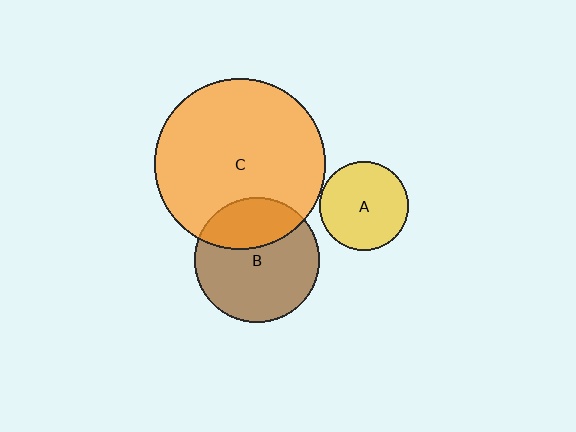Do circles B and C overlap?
Yes.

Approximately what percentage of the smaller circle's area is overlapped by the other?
Approximately 30%.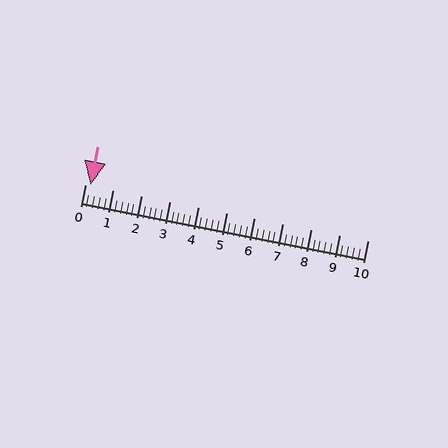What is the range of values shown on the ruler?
The ruler shows values from 0 to 10.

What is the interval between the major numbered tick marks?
The major tick marks are spaced 1 units apart.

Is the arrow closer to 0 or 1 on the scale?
The arrow is closer to 0.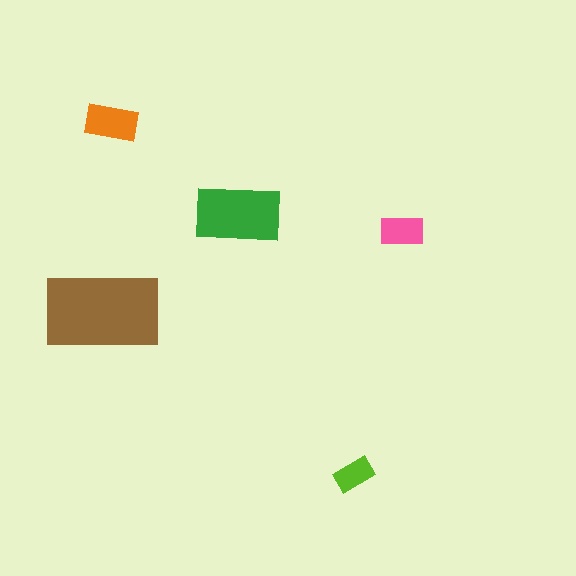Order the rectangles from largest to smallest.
the brown one, the green one, the orange one, the pink one, the lime one.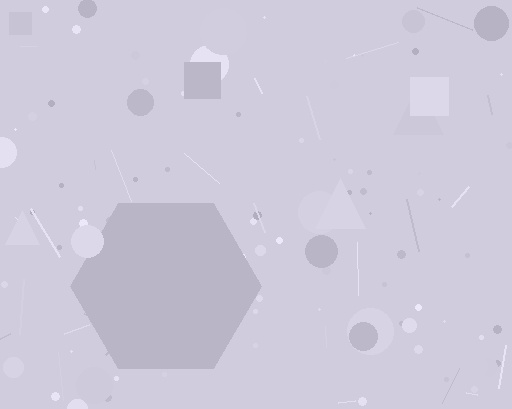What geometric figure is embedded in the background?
A hexagon is embedded in the background.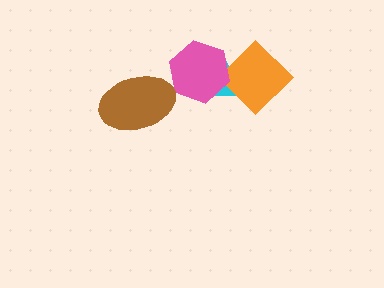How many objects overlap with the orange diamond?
2 objects overlap with the orange diamond.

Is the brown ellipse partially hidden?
No, no other shape covers it.